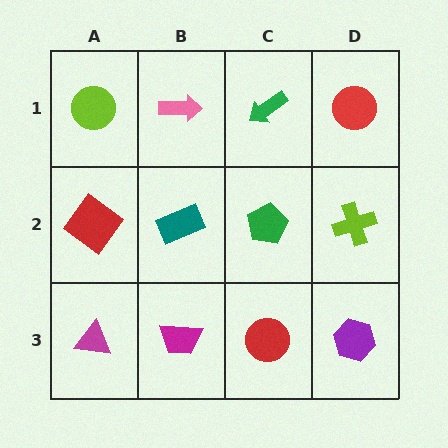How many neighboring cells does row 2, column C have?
4.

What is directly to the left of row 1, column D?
A green arrow.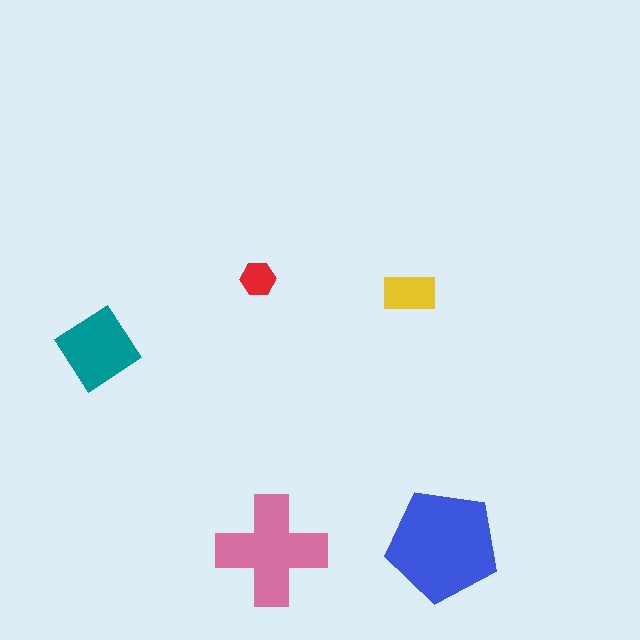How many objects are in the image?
There are 5 objects in the image.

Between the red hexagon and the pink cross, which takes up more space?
The pink cross.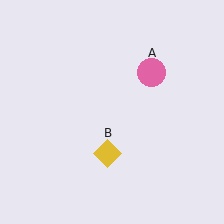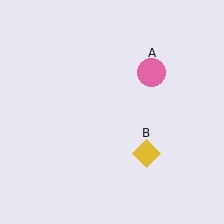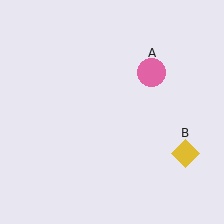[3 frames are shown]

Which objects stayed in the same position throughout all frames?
Pink circle (object A) remained stationary.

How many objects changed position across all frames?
1 object changed position: yellow diamond (object B).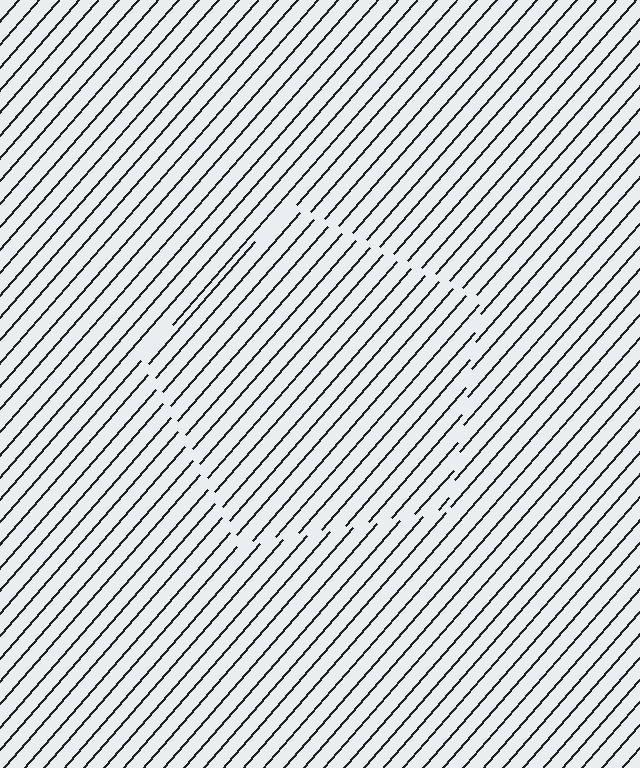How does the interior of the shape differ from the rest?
The interior of the shape contains the same grating, shifted by half a period — the contour is defined by the phase discontinuity where line-ends from the inner and outer gratings abut.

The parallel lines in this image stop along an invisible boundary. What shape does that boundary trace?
An illusory pentagon. The interior of the shape contains the same grating, shifted by half a period — the contour is defined by the phase discontinuity where line-ends from the inner and outer gratings abut.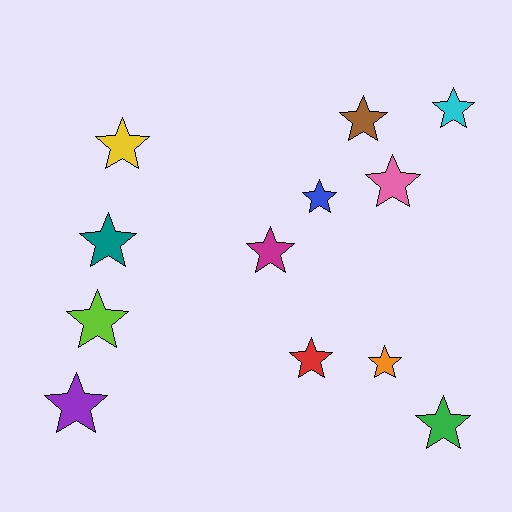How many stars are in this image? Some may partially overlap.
There are 12 stars.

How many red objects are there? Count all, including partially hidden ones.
There is 1 red object.